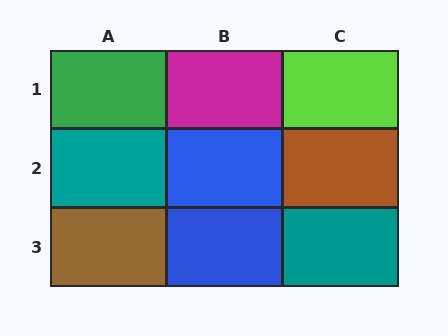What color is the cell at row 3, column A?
Brown.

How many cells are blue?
2 cells are blue.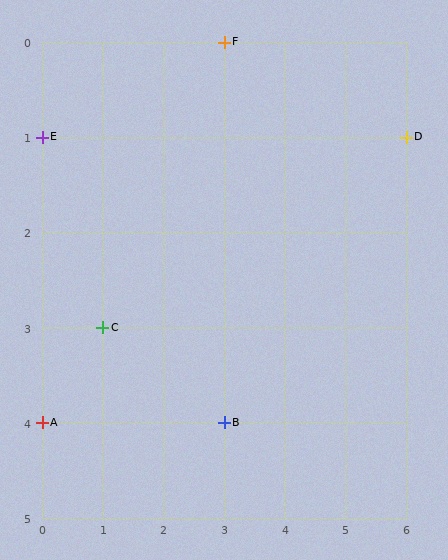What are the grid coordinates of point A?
Point A is at grid coordinates (0, 4).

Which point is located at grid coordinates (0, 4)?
Point A is at (0, 4).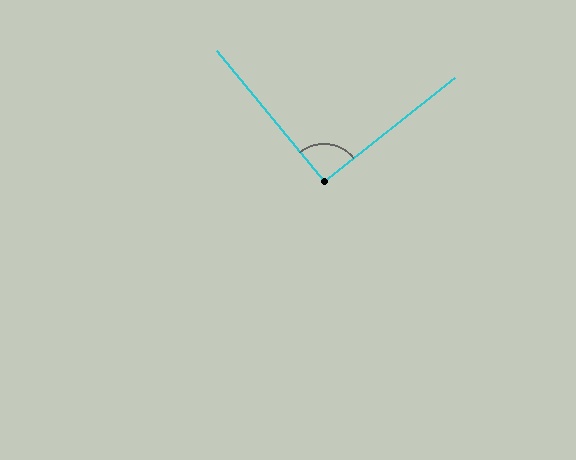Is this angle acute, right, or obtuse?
It is approximately a right angle.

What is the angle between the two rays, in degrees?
Approximately 91 degrees.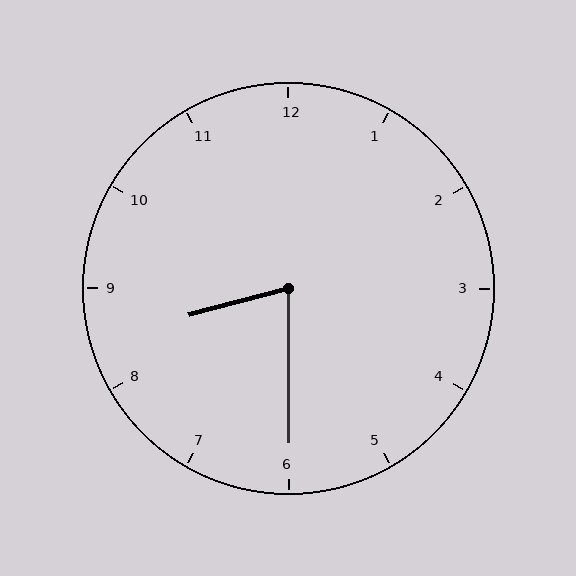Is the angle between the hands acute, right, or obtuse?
It is acute.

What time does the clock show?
8:30.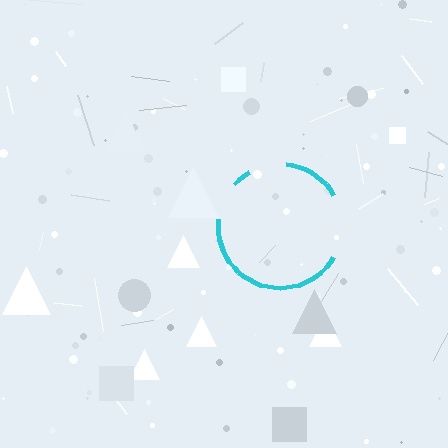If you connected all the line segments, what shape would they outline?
They would outline a circle.